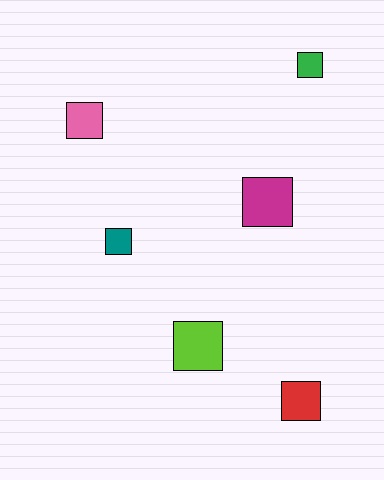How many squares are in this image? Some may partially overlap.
There are 6 squares.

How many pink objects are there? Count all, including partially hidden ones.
There is 1 pink object.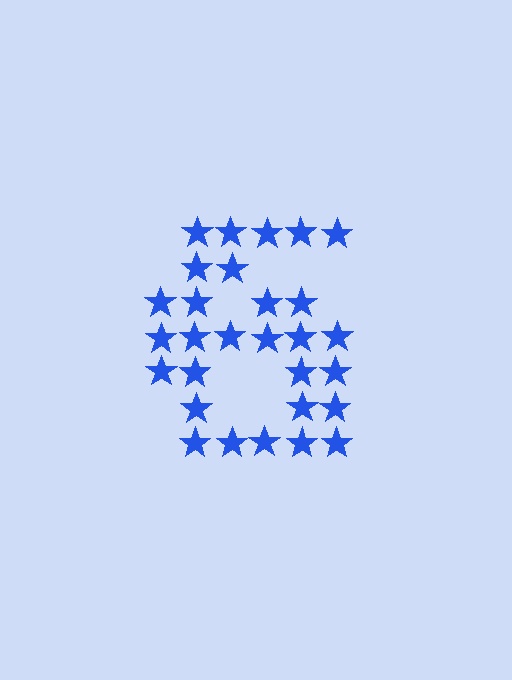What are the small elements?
The small elements are stars.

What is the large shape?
The large shape is the digit 6.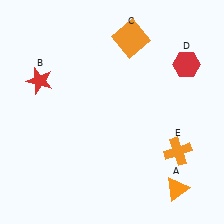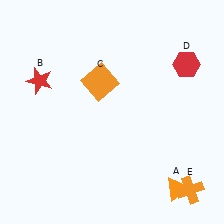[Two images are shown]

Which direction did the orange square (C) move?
The orange square (C) moved down.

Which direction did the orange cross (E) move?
The orange cross (E) moved down.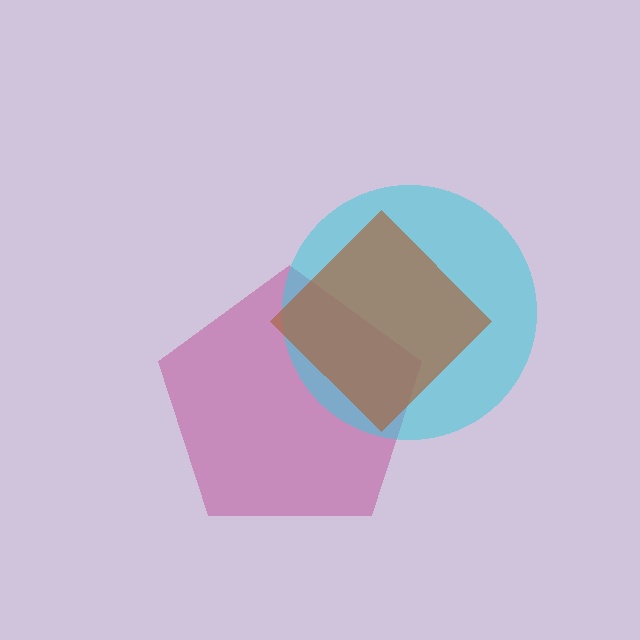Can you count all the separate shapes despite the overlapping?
Yes, there are 3 separate shapes.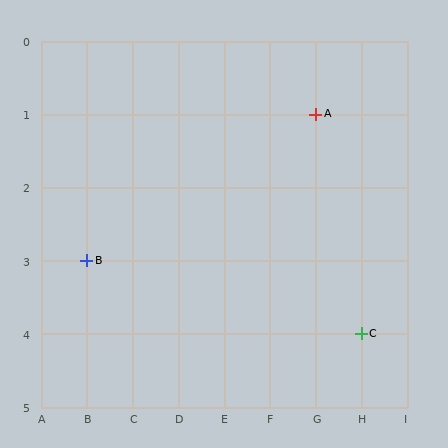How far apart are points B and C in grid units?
Points B and C are 6 columns and 1 row apart (about 6.1 grid units diagonally).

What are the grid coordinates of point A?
Point A is at grid coordinates (G, 1).